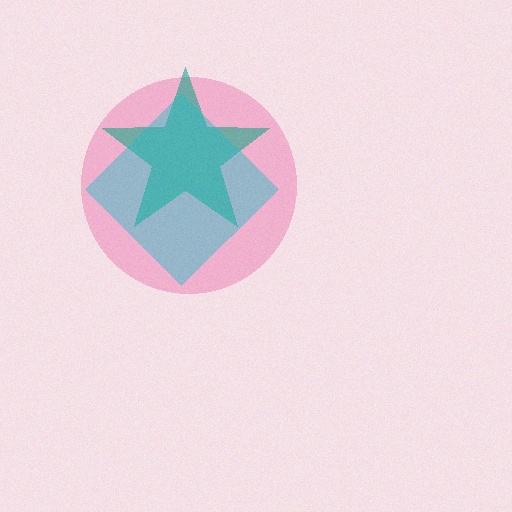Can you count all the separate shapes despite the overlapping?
Yes, there are 3 separate shapes.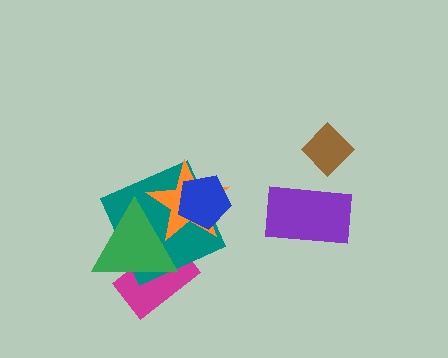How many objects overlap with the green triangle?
3 objects overlap with the green triangle.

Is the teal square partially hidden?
Yes, it is partially covered by another shape.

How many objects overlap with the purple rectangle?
0 objects overlap with the purple rectangle.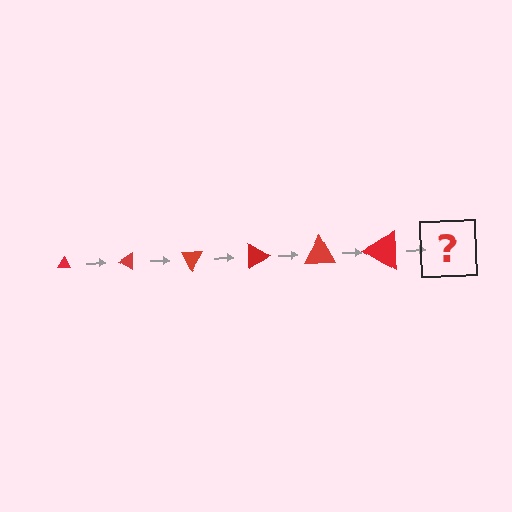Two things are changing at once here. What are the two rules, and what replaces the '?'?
The two rules are that the triangle grows larger each step and it rotates 30 degrees each step. The '?' should be a triangle, larger than the previous one and rotated 180 degrees from the start.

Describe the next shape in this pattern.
It should be a triangle, larger than the previous one and rotated 180 degrees from the start.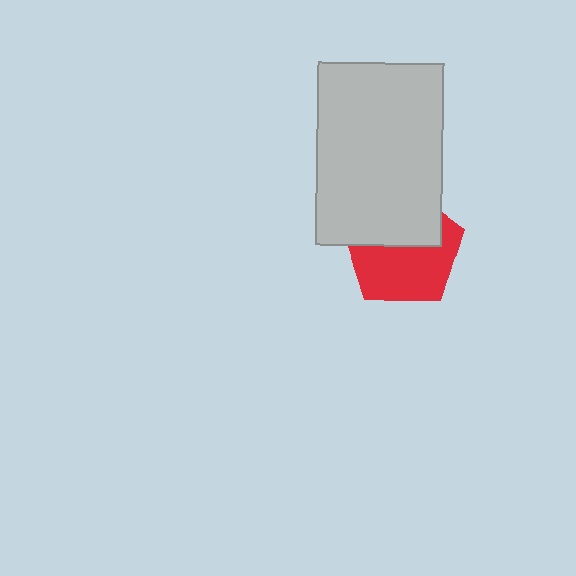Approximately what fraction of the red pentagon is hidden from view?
Roughly 44% of the red pentagon is hidden behind the light gray rectangle.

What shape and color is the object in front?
The object in front is a light gray rectangle.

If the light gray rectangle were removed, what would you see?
You would see the complete red pentagon.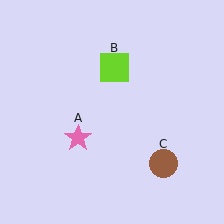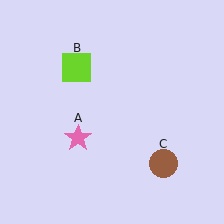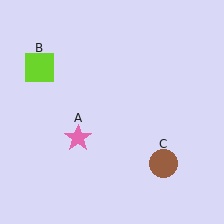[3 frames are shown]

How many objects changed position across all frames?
1 object changed position: lime square (object B).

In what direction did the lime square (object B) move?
The lime square (object B) moved left.